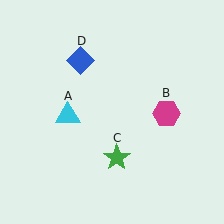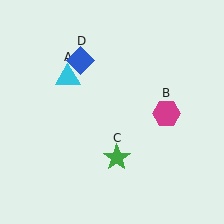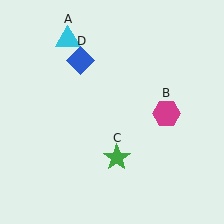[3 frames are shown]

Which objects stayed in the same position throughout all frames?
Magenta hexagon (object B) and green star (object C) and blue diamond (object D) remained stationary.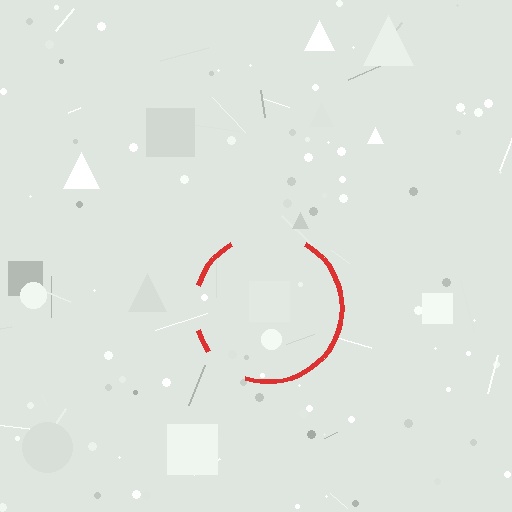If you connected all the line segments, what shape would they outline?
They would outline a circle.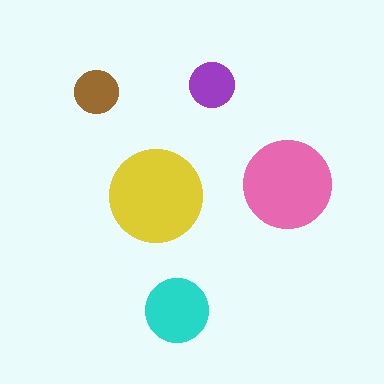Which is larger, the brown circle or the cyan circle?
The cyan one.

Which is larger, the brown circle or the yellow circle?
The yellow one.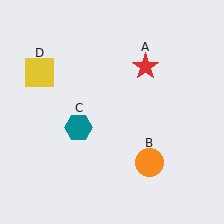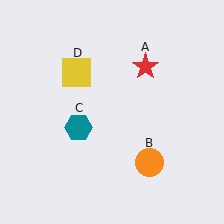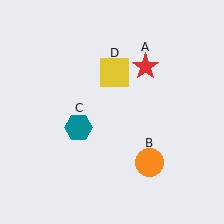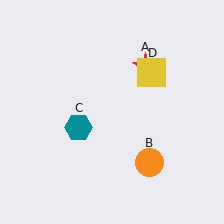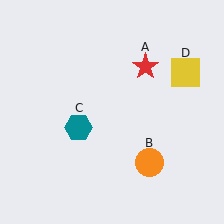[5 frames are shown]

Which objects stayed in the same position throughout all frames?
Red star (object A) and orange circle (object B) and teal hexagon (object C) remained stationary.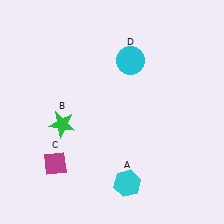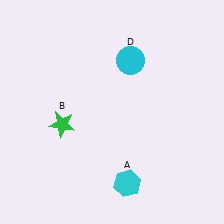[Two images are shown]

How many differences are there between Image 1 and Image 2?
There is 1 difference between the two images.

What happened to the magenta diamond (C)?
The magenta diamond (C) was removed in Image 2. It was in the bottom-left area of Image 1.